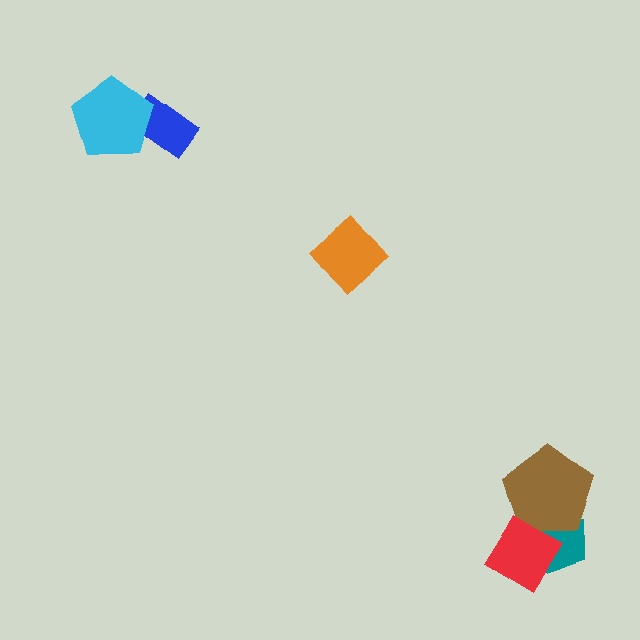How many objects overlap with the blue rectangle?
1 object overlaps with the blue rectangle.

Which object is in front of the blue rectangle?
The cyan pentagon is in front of the blue rectangle.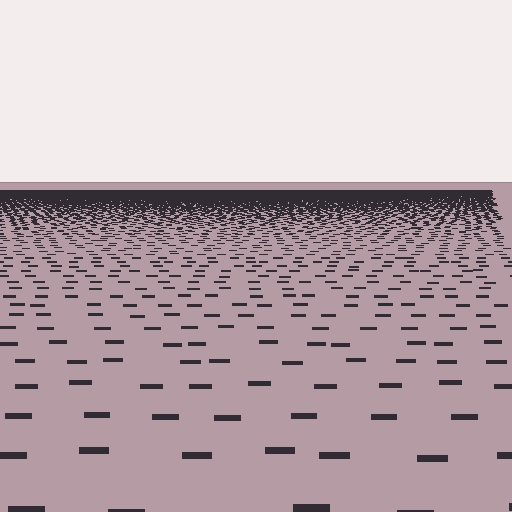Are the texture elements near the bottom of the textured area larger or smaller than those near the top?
Larger. Near the bottom, elements are closer to the viewer and appear at a bigger on-screen size.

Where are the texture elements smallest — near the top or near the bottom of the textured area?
Near the top.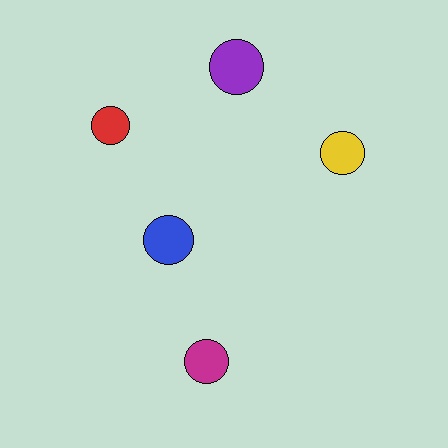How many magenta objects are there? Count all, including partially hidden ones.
There is 1 magenta object.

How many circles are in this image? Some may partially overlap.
There are 5 circles.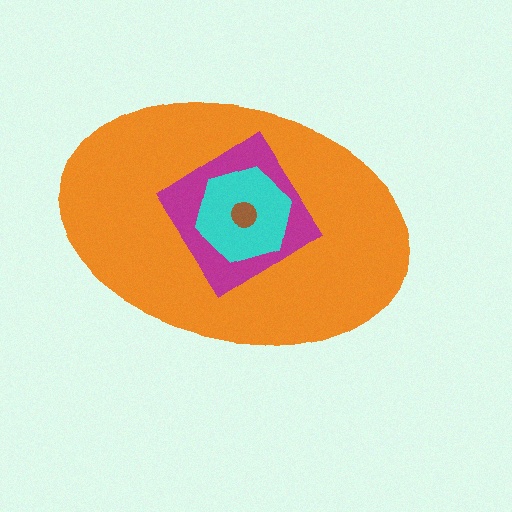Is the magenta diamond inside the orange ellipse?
Yes.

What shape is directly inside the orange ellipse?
The magenta diamond.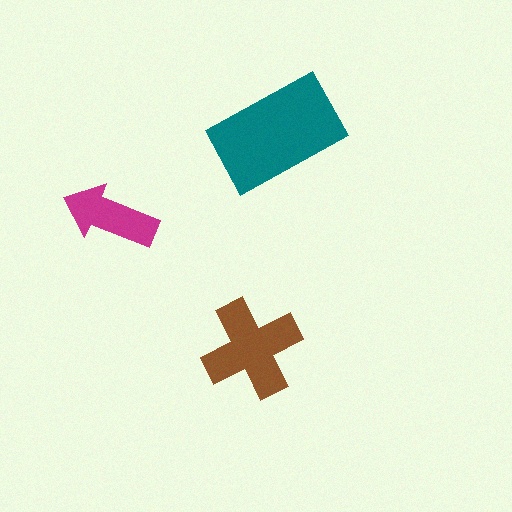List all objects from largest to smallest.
The teal rectangle, the brown cross, the magenta arrow.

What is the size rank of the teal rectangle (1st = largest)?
1st.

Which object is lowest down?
The brown cross is bottommost.